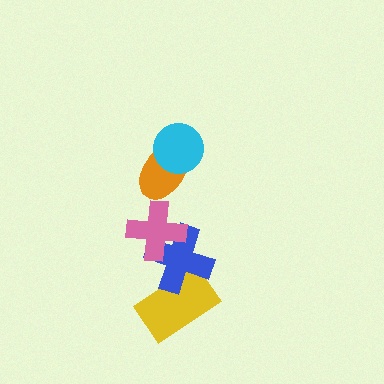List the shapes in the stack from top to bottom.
From top to bottom: the cyan circle, the orange ellipse, the pink cross, the blue cross, the yellow rectangle.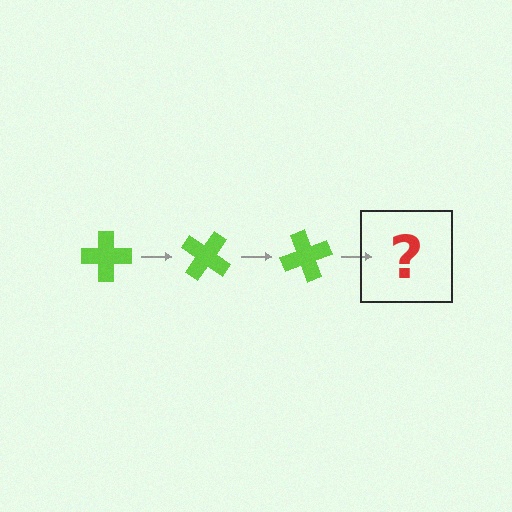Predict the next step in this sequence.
The next step is a lime cross rotated 105 degrees.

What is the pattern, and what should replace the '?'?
The pattern is that the cross rotates 35 degrees each step. The '?' should be a lime cross rotated 105 degrees.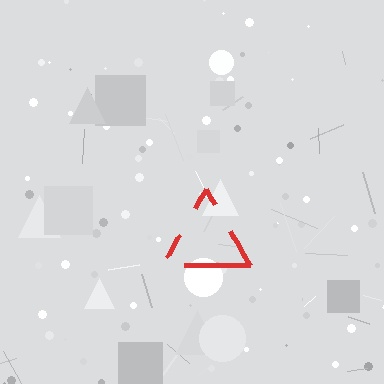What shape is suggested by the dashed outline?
The dashed outline suggests a triangle.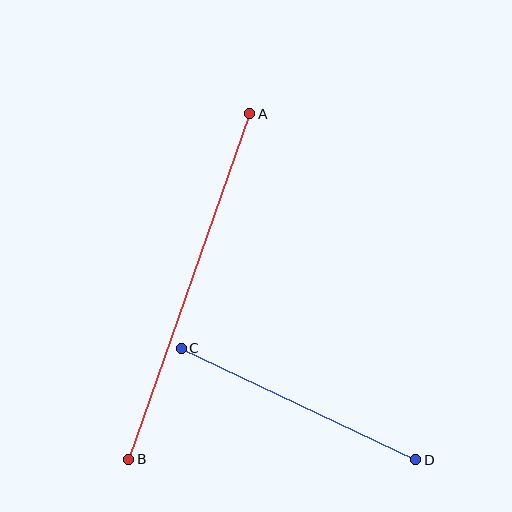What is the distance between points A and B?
The distance is approximately 366 pixels.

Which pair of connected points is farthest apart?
Points A and B are farthest apart.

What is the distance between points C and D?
The distance is approximately 260 pixels.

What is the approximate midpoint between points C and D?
The midpoint is at approximately (299, 404) pixels.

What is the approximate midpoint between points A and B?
The midpoint is at approximately (189, 287) pixels.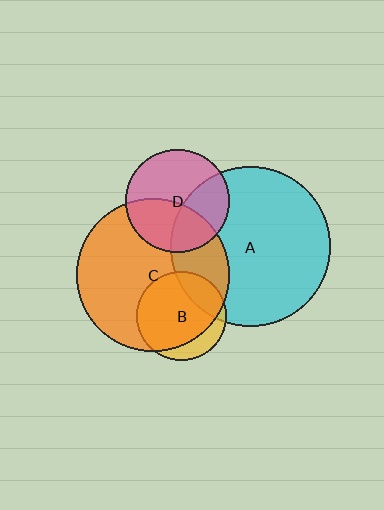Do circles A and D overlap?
Yes.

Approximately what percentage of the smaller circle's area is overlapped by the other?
Approximately 35%.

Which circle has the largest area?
Circle A (cyan).